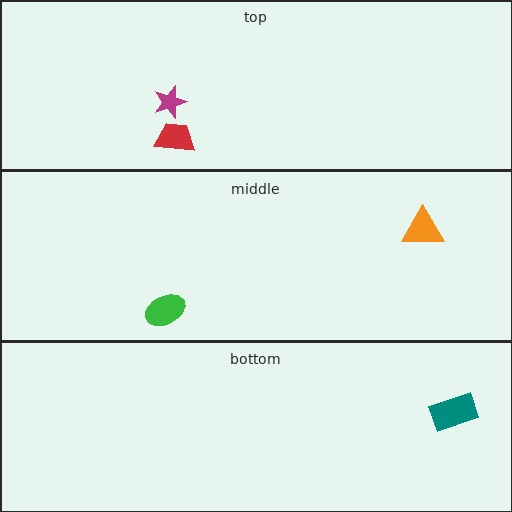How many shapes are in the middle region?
2.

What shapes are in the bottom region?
The teal rectangle.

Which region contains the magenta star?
The top region.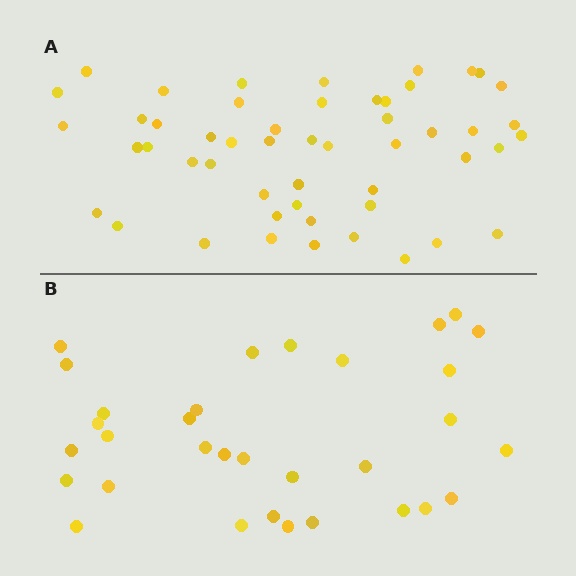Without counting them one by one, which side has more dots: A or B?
Region A (the top region) has more dots.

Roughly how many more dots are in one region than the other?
Region A has approximately 20 more dots than region B.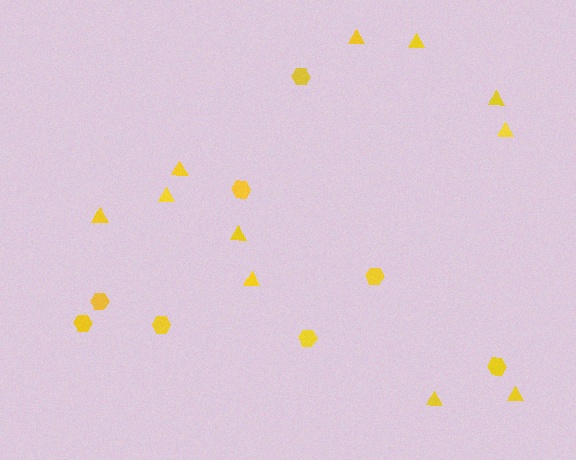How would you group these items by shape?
There are 2 groups: one group of triangles (11) and one group of hexagons (8).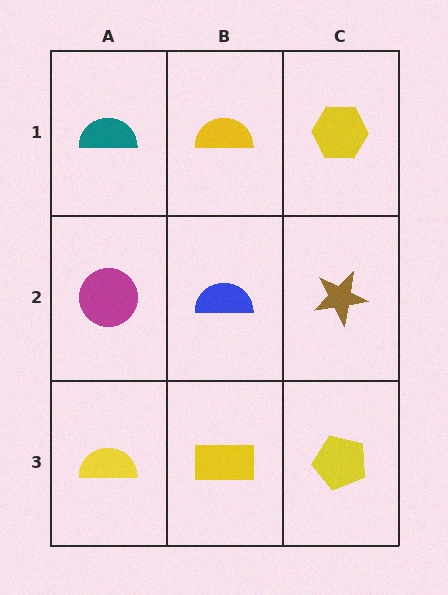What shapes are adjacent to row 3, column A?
A magenta circle (row 2, column A), a yellow rectangle (row 3, column B).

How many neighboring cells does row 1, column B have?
3.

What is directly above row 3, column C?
A brown star.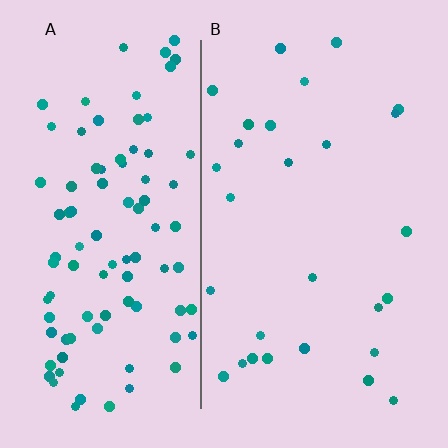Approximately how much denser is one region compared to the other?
Approximately 3.4× — region A over region B.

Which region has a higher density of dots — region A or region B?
A (the left).